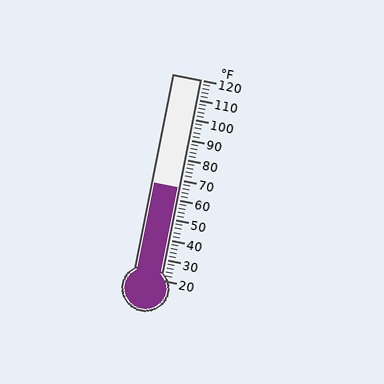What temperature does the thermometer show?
The thermometer shows approximately 66°F.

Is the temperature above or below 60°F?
The temperature is above 60°F.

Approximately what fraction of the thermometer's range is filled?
The thermometer is filled to approximately 45% of its range.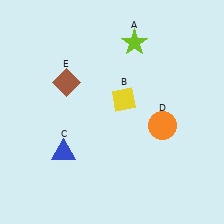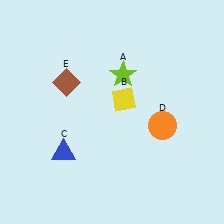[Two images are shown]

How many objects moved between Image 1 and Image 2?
1 object moved between the two images.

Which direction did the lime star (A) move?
The lime star (A) moved down.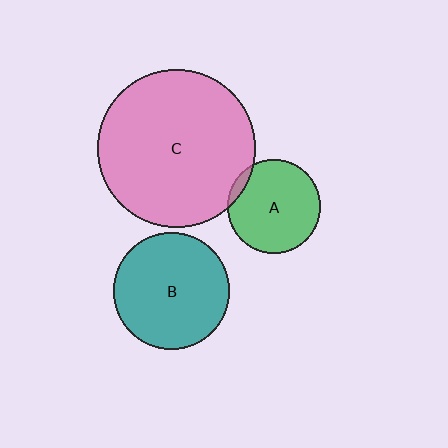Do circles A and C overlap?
Yes.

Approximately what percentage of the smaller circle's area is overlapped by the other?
Approximately 5%.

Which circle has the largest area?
Circle C (pink).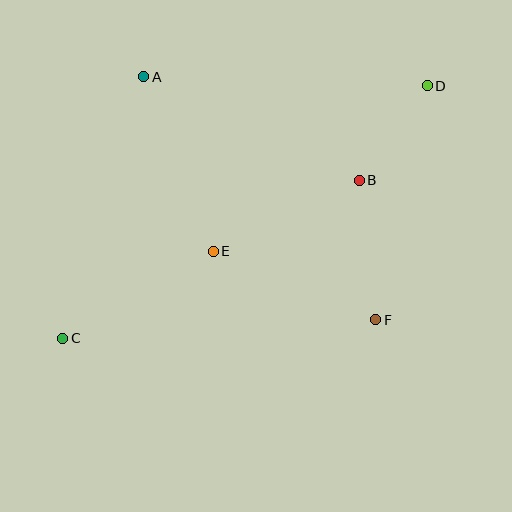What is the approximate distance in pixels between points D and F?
The distance between D and F is approximately 239 pixels.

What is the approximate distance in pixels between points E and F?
The distance between E and F is approximately 177 pixels.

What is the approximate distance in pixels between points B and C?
The distance between B and C is approximately 336 pixels.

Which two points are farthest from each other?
Points C and D are farthest from each other.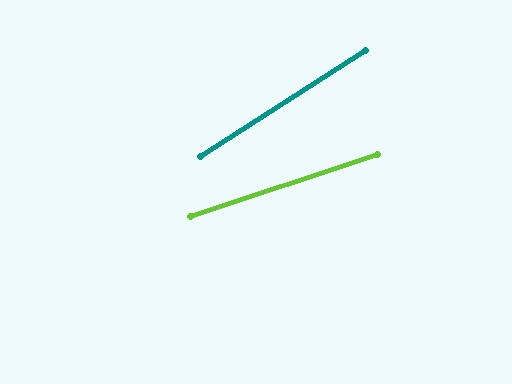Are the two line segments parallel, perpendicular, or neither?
Neither parallel nor perpendicular — they differ by about 14°.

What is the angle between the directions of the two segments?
Approximately 14 degrees.